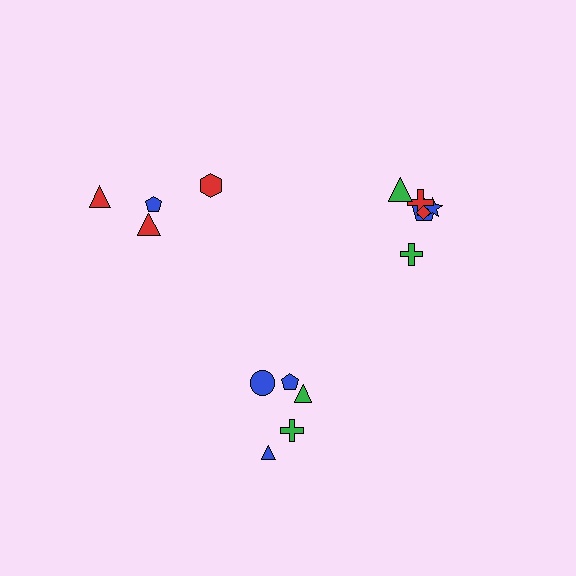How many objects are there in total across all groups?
There are 15 objects.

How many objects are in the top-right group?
There are 6 objects.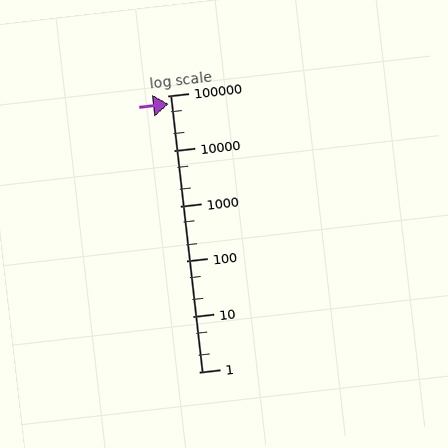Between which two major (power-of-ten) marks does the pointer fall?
The pointer is between 10000 and 100000.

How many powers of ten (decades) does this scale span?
The scale spans 5 decades, from 1 to 100000.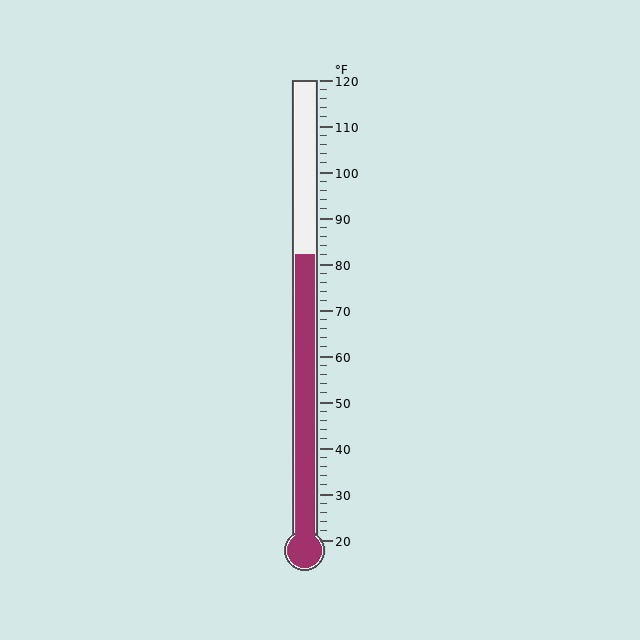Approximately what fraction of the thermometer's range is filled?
The thermometer is filled to approximately 60% of its range.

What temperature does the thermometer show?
The thermometer shows approximately 82°F.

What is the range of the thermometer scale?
The thermometer scale ranges from 20°F to 120°F.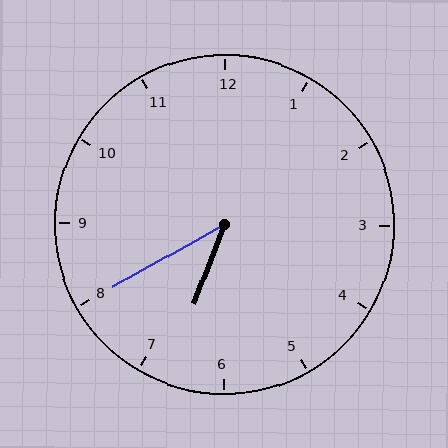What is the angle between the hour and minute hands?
Approximately 40 degrees.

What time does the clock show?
6:40.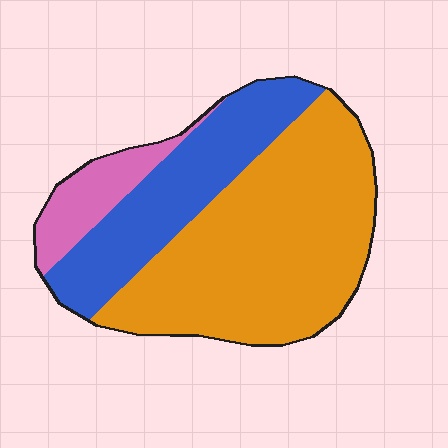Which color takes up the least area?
Pink, at roughly 10%.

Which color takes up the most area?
Orange, at roughly 60%.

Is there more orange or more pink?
Orange.